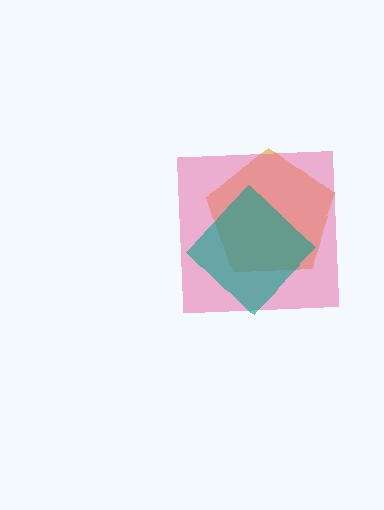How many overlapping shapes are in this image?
There are 3 overlapping shapes in the image.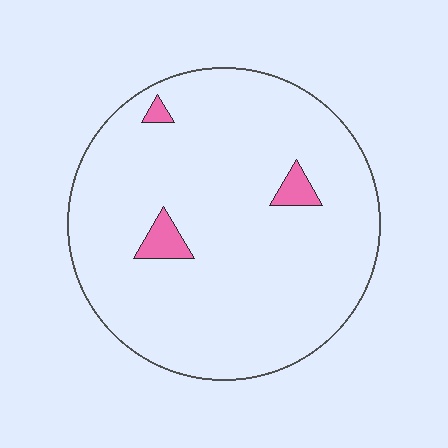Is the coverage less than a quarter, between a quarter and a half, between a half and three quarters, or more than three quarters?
Less than a quarter.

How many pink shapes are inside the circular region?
3.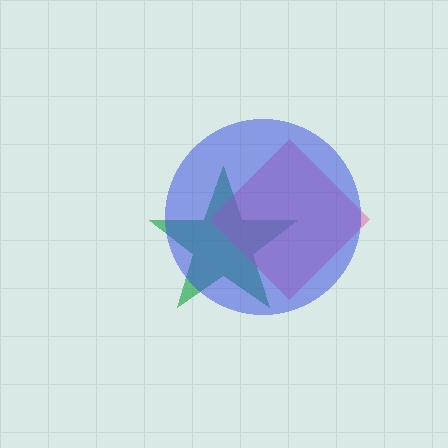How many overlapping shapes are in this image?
There are 3 overlapping shapes in the image.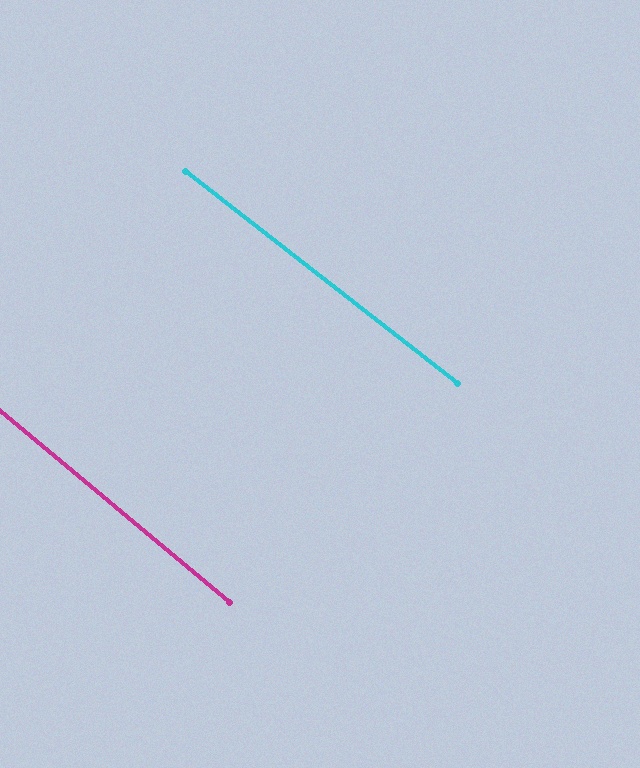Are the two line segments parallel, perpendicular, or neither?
Parallel — their directions differ by only 1.8°.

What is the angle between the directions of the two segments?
Approximately 2 degrees.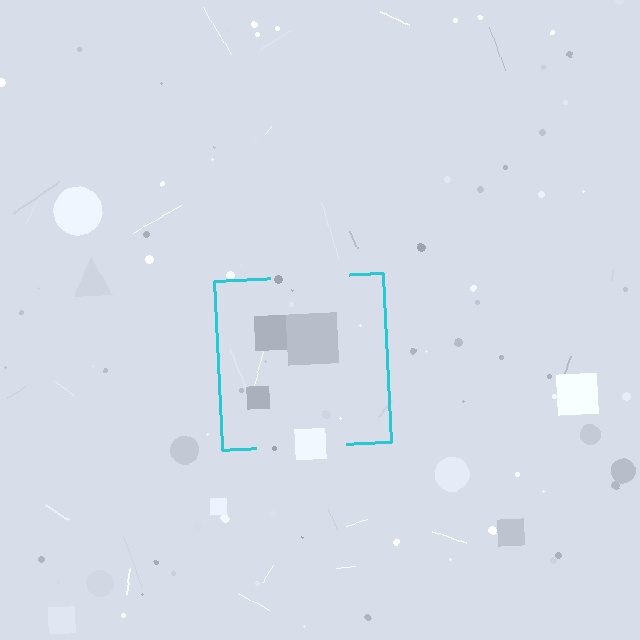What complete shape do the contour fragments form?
The contour fragments form a square.